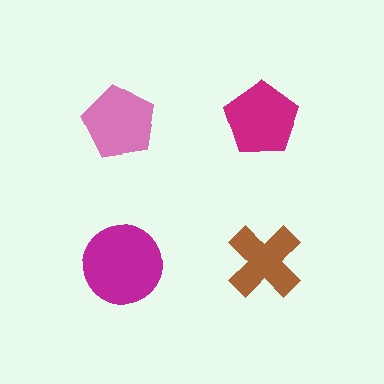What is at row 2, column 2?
A brown cross.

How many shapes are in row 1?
2 shapes.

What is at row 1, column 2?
A magenta pentagon.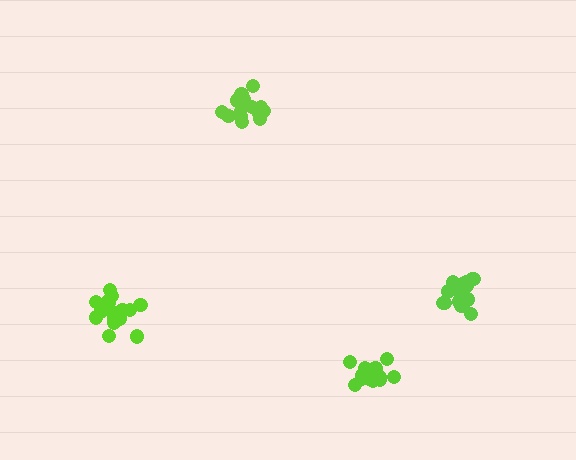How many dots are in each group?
Group 1: 18 dots, Group 2: 20 dots, Group 3: 15 dots, Group 4: 16 dots (69 total).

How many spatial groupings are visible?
There are 4 spatial groupings.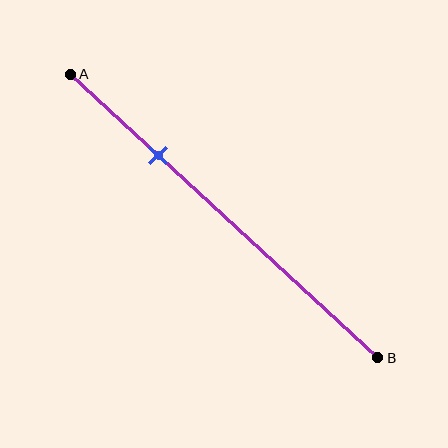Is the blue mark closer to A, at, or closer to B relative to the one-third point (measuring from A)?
The blue mark is closer to point A than the one-third point of segment AB.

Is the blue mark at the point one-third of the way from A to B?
No, the mark is at about 30% from A, not at the 33% one-third point.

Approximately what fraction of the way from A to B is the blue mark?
The blue mark is approximately 30% of the way from A to B.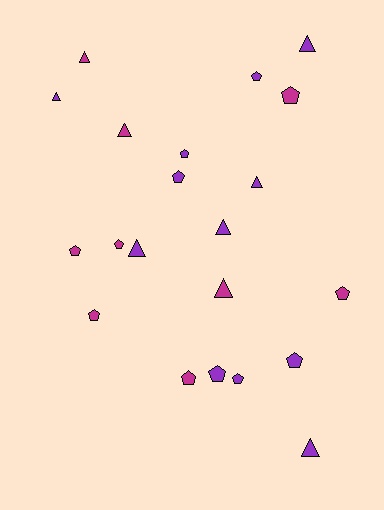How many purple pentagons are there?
There are 6 purple pentagons.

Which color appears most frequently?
Purple, with 12 objects.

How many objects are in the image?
There are 21 objects.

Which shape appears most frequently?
Pentagon, with 12 objects.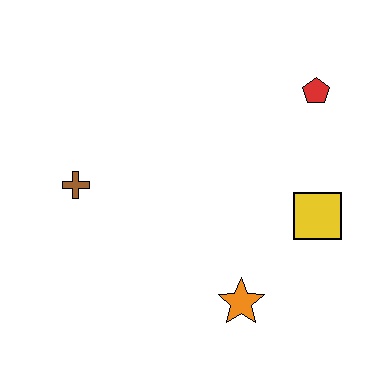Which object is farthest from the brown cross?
The red pentagon is farthest from the brown cross.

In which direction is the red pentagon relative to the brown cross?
The red pentagon is to the right of the brown cross.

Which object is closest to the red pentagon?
The yellow square is closest to the red pentagon.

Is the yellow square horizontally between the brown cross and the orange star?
No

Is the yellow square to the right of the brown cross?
Yes